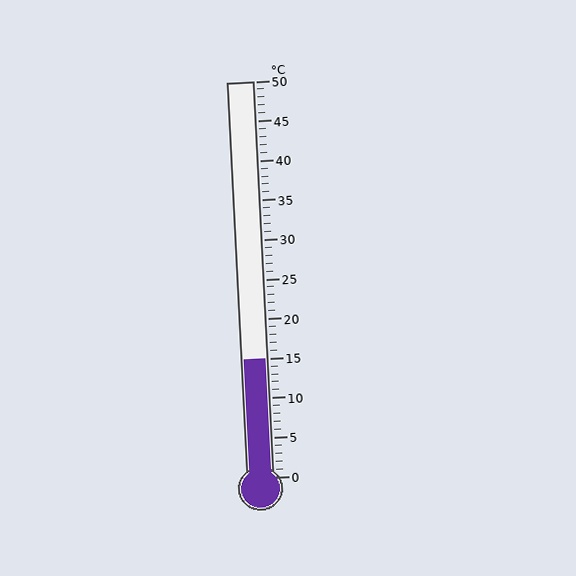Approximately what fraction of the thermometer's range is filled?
The thermometer is filled to approximately 30% of its range.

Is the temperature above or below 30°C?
The temperature is below 30°C.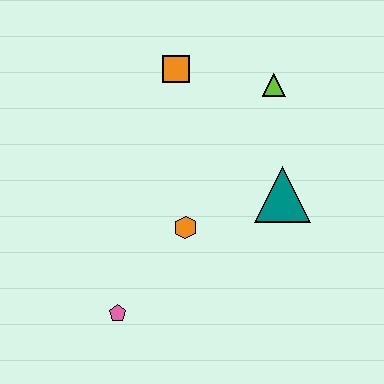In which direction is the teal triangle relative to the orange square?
The teal triangle is below the orange square.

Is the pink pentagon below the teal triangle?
Yes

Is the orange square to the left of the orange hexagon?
Yes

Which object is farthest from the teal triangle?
The pink pentagon is farthest from the teal triangle.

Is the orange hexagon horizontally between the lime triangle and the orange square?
Yes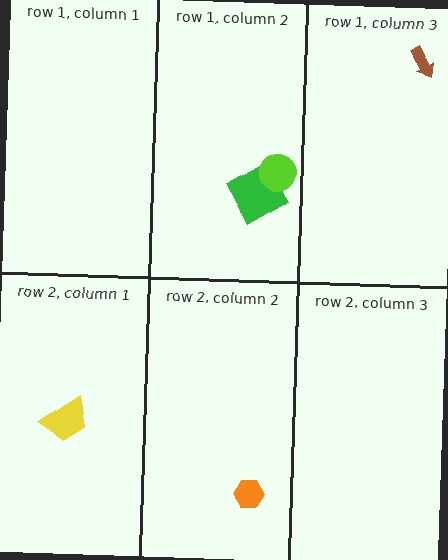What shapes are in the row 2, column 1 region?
The yellow trapezoid.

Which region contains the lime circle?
The row 1, column 2 region.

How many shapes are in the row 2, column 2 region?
1.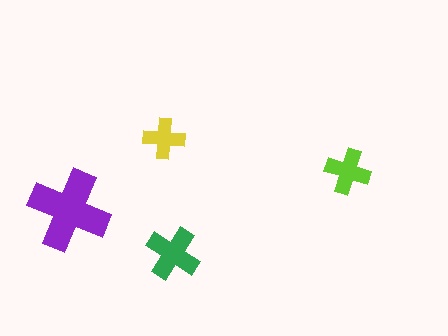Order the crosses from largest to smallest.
the purple one, the green one, the lime one, the yellow one.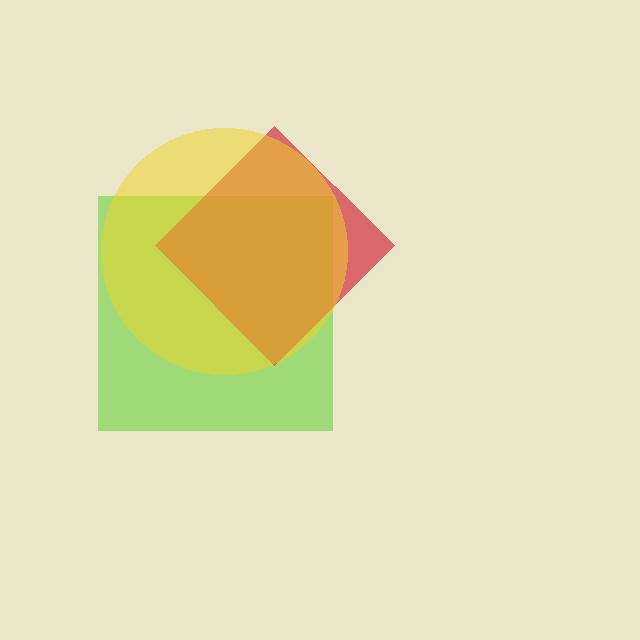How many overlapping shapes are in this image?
There are 3 overlapping shapes in the image.